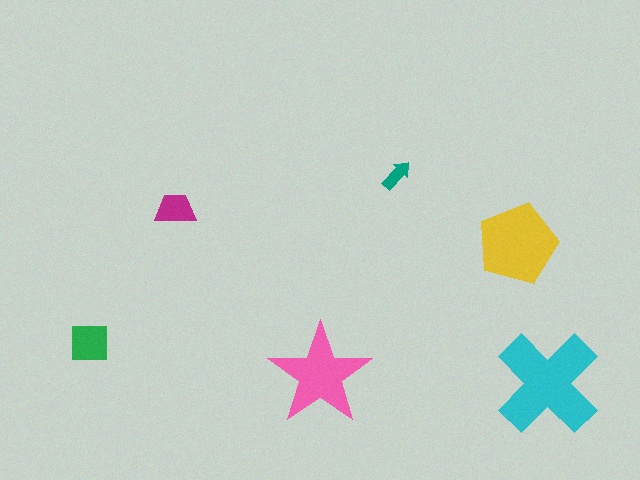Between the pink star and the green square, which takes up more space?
The pink star.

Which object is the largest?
The cyan cross.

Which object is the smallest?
The teal arrow.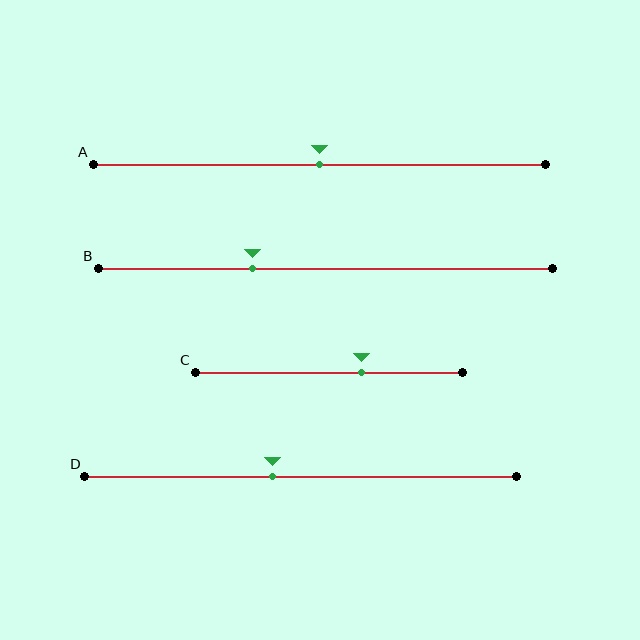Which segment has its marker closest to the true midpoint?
Segment A has its marker closest to the true midpoint.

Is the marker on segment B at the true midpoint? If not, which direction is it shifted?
No, the marker on segment B is shifted to the left by about 16% of the segment length.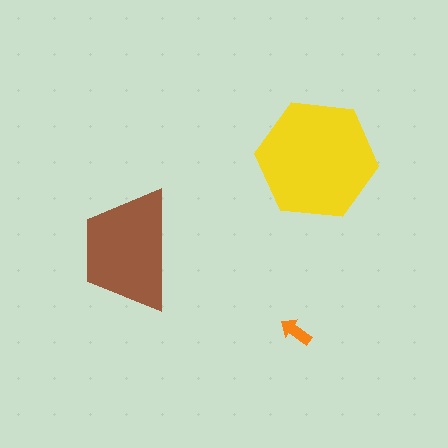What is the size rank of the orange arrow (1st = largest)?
3rd.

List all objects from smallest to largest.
The orange arrow, the brown trapezoid, the yellow hexagon.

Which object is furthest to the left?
The brown trapezoid is leftmost.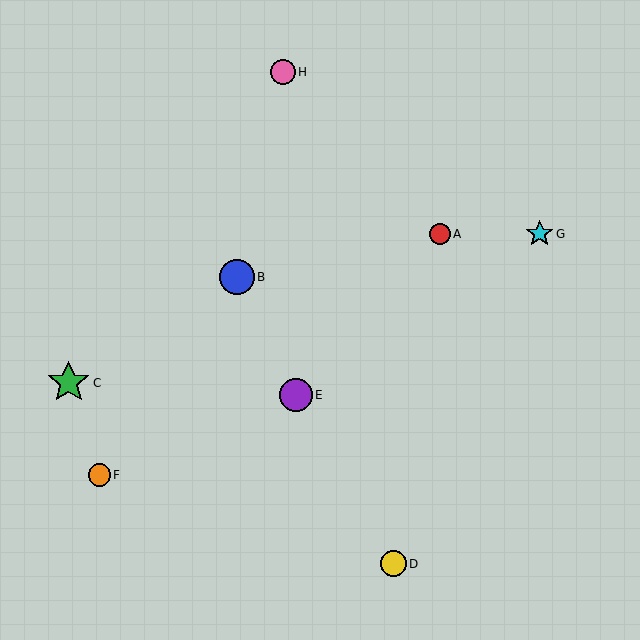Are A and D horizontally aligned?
No, A is at y≈234 and D is at y≈564.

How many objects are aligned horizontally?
2 objects (A, G) are aligned horizontally.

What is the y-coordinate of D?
Object D is at y≈564.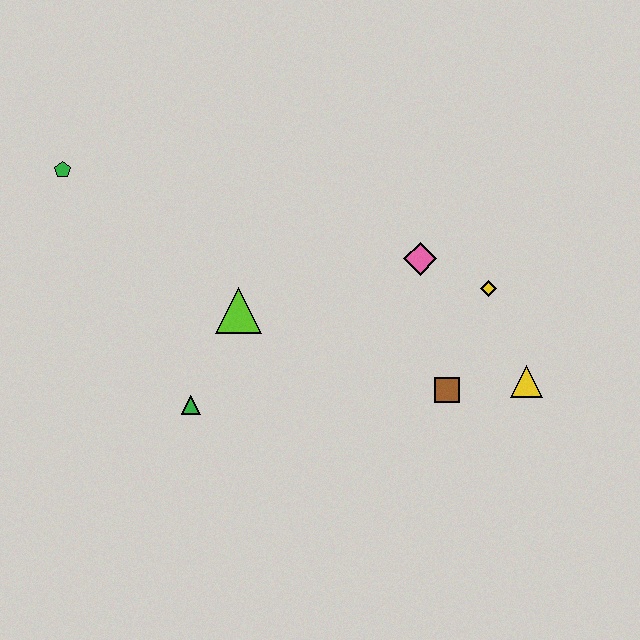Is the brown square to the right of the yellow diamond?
No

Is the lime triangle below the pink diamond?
Yes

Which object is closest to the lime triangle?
The green triangle is closest to the lime triangle.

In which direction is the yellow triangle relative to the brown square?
The yellow triangle is to the right of the brown square.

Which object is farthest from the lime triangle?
The yellow triangle is farthest from the lime triangle.